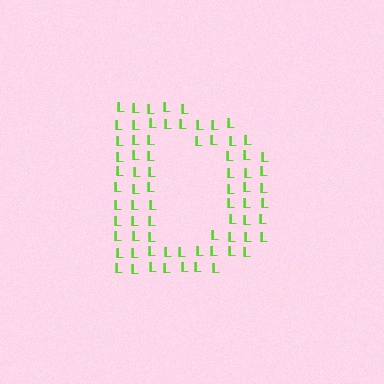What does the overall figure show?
The overall figure shows the letter D.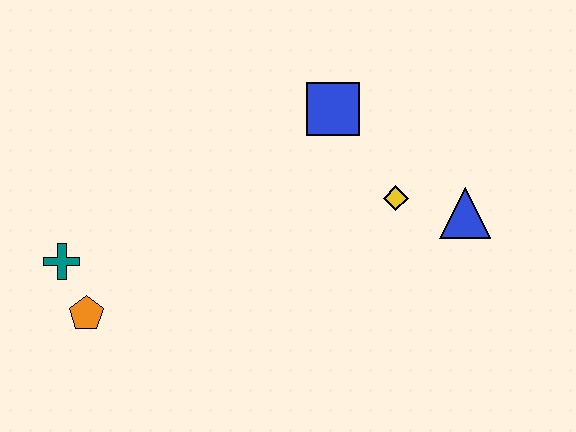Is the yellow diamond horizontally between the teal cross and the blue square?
No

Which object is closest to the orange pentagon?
The teal cross is closest to the orange pentagon.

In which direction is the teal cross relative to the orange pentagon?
The teal cross is above the orange pentagon.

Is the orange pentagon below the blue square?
Yes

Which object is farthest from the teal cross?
The blue triangle is farthest from the teal cross.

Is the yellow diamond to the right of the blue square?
Yes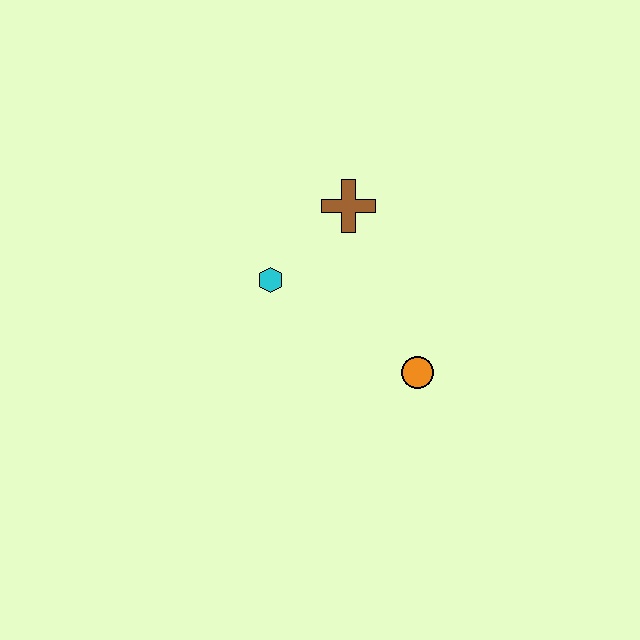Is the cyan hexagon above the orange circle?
Yes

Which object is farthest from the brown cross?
The orange circle is farthest from the brown cross.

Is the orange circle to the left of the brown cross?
No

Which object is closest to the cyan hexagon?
The brown cross is closest to the cyan hexagon.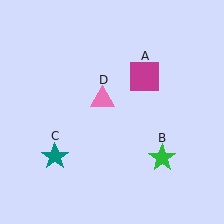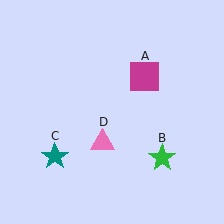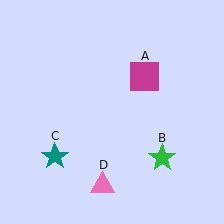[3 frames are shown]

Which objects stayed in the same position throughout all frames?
Magenta square (object A) and green star (object B) and teal star (object C) remained stationary.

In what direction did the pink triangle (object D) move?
The pink triangle (object D) moved down.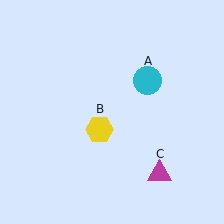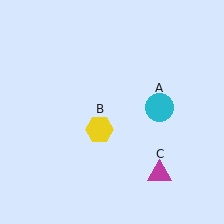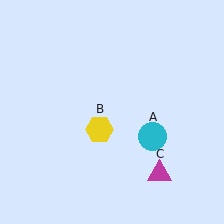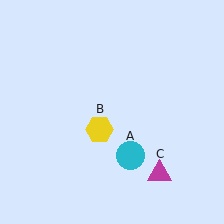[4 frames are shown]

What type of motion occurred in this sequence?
The cyan circle (object A) rotated clockwise around the center of the scene.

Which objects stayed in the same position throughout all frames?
Yellow hexagon (object B) and magenta triangle (object C) remained stationary.